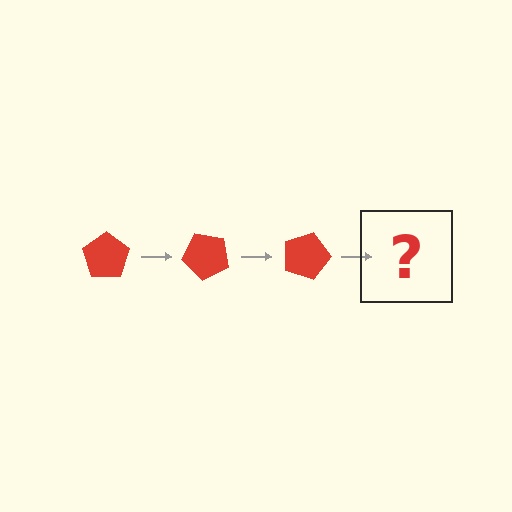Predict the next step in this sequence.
The next step is a red pentagon rotated 135 degrees.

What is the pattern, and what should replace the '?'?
The pattern is that the pentagon rotates 45 degrees each step. The '?' should be a red pentagon rotated 135 degrees.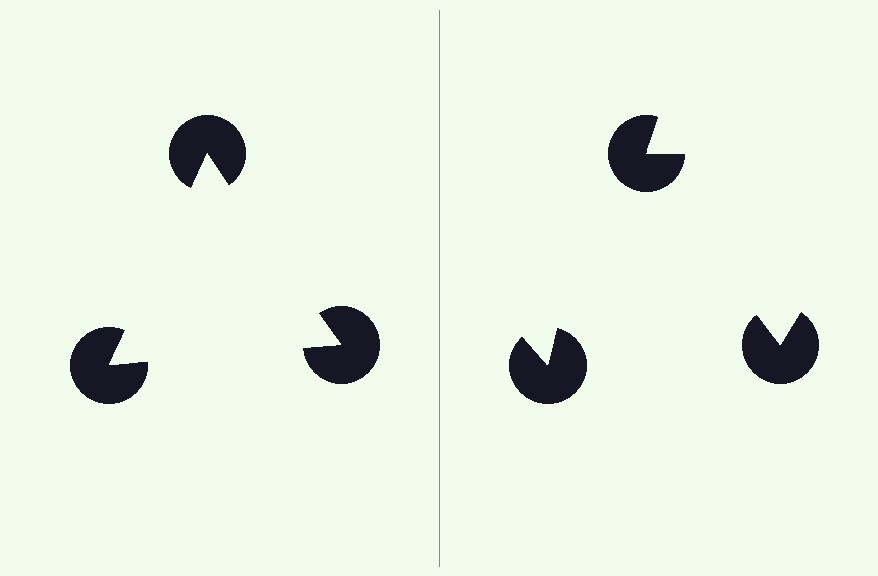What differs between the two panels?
The pac-man discs are positioned identically on both sides; only the wedge orientations differ. On the left they align to a triangle; on the right they are misaligned.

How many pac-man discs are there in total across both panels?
6 — 3 on each side.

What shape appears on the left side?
An illusory triangle.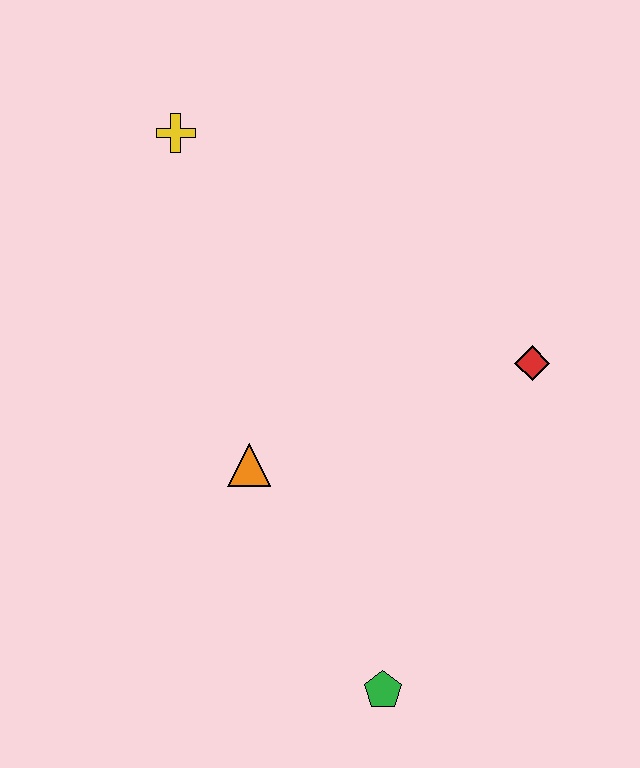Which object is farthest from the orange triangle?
The yellow cross is farthest from the orange triangle.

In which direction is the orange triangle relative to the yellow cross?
The orange triangle is below the yellow cross.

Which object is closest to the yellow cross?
The orange triangle is closest to the yellow cross.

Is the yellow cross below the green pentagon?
No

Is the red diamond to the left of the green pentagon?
No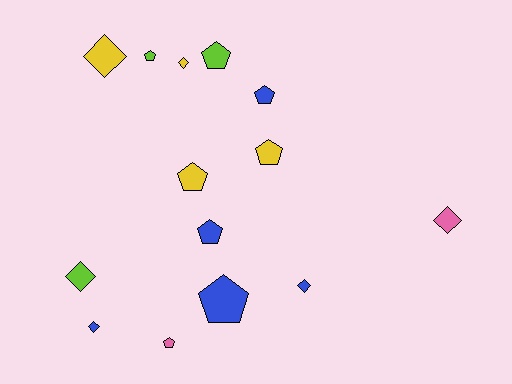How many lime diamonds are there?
There is 1 lime diamond.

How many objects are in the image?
There are 14 objects.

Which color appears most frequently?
Blue, with 5 objects.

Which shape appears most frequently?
Pentagon, with 8 objects.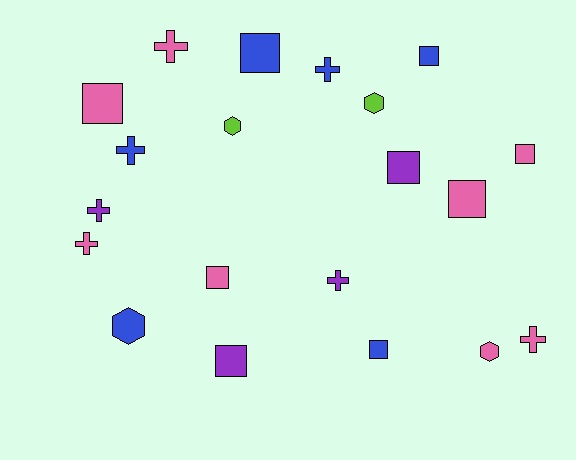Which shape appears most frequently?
Square, with 9 objects.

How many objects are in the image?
There are 20 objects.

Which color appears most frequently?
Pink, with 8 objects.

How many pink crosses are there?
There are 3 pink crosses.